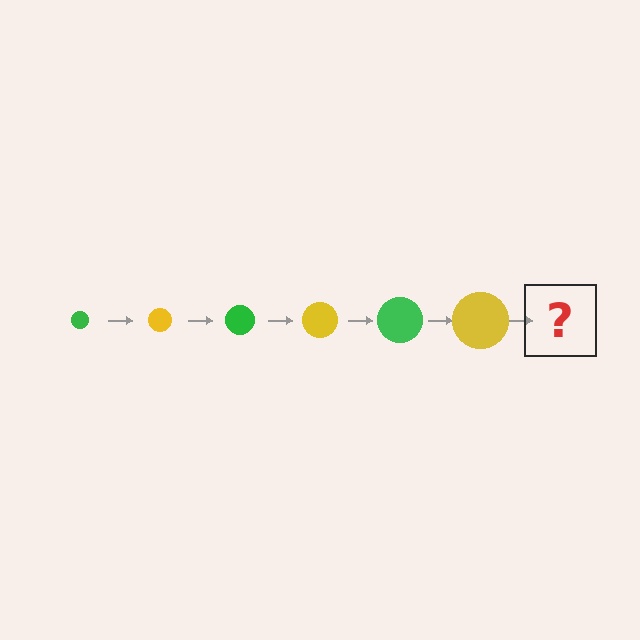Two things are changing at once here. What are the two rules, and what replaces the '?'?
The two rules are that the circle grows larger each step and the color cycles through green and yellow. The '?' should be a green circle, larger than the previous one.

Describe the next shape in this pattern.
It should be a green circle, larger than the previous one.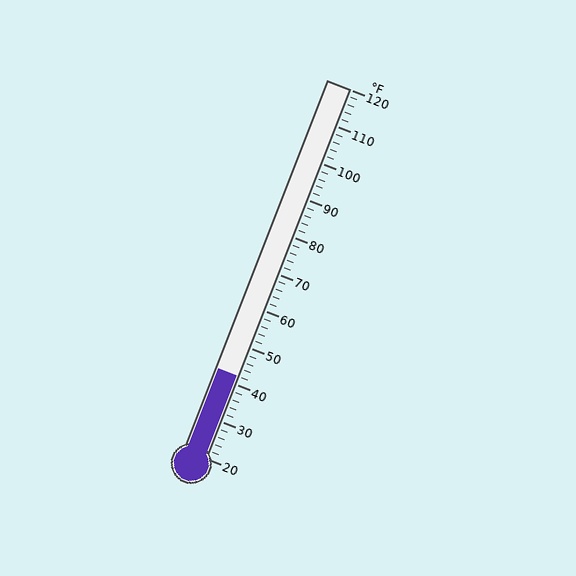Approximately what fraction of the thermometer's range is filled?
The thermometer is filled to approximately 20% of its range.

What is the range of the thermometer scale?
The thermometer scale ranges from 20°F to 120°F.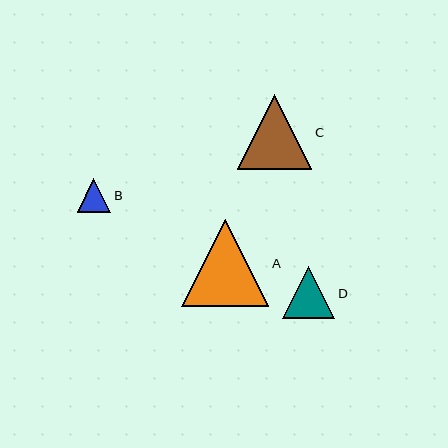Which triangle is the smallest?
Triangle B is the smallest with a size of approximately 33 pixels.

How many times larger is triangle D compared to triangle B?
Triangle D is approximately 1.6 times the size of triangle B.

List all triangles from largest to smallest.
From largest to smallest: A, C, D, B.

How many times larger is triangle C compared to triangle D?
Triangle C is approximately 1.4 times the size of triangle D.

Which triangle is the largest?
Triangle A is the largest with a size of approximately 87 pixels.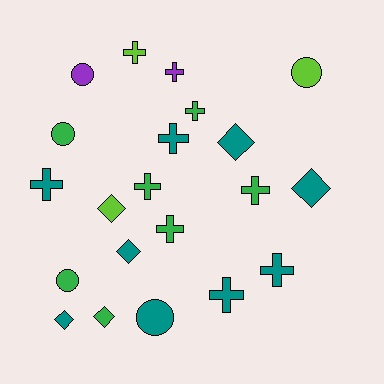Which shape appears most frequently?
Cross, with 10 objects.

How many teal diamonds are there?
There are 4 teal diamonds.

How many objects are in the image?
There are 21 objects.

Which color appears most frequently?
Teal, with 9 objects.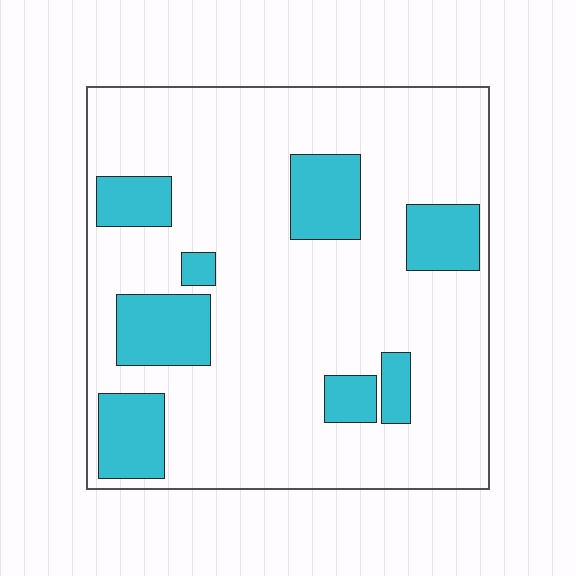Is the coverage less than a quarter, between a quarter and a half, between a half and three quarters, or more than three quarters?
Less than a quarter.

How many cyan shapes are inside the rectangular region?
8.